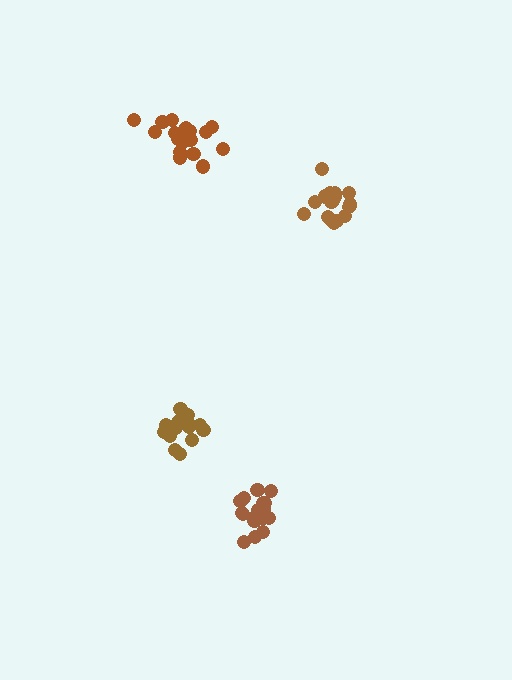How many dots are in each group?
Group 1: 21 dots, Group 2: 18 dots, Group 3: 18 dots, Group 4: 18 dots (75 total).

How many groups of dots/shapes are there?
There are 4 groups.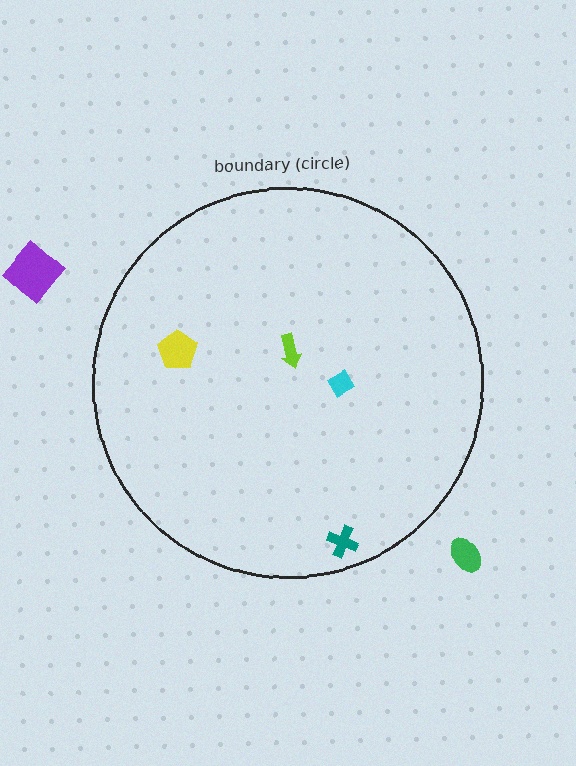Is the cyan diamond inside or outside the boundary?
Inside.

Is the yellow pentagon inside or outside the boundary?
Inside.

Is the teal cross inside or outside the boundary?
Inside.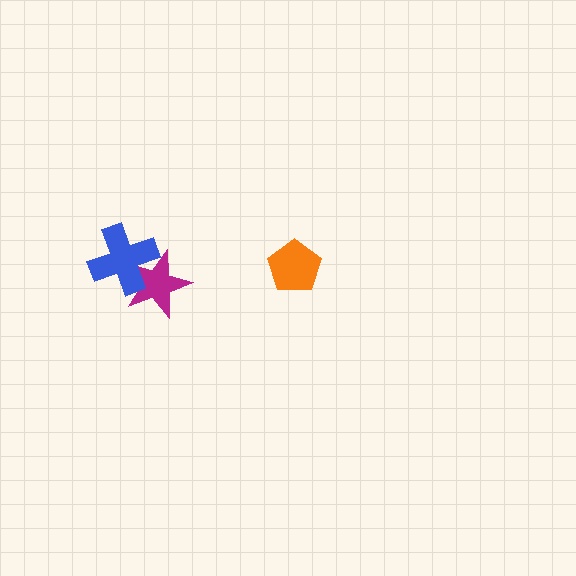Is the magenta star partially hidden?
Yes, it is partially covered by another shape.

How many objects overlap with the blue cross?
1 object overlaps with the blue cross.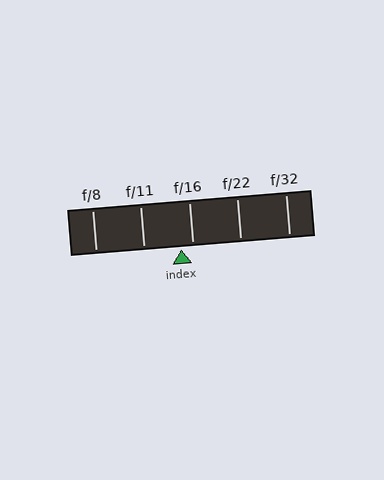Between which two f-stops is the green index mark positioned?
The index mark is between f/11 and f/16.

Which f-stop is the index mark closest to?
The index mark is closest to f/16.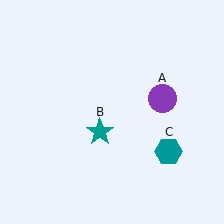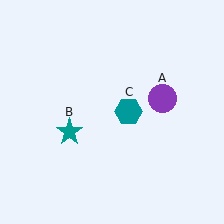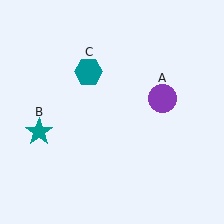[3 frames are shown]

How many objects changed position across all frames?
2 objects changed position: teal star (object B), teal hexagon (object C).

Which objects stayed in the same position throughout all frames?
Purple circle (object A) remained stationary.